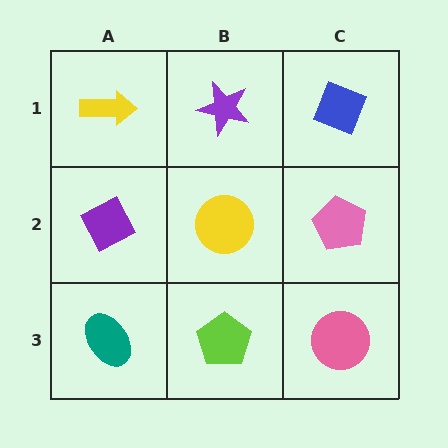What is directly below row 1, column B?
A yellow circle.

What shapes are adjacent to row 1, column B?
A yellow circle (row 2, column B), a yellow arrow (row 1, column A), a blue diamond (row 1, column C).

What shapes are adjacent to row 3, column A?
A purple diamond (row 2, column A), a lime pentagon (row 3, column B).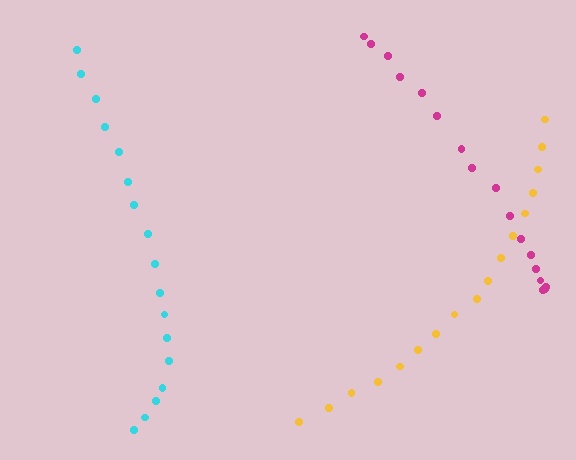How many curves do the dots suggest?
There are 3 distinct paths.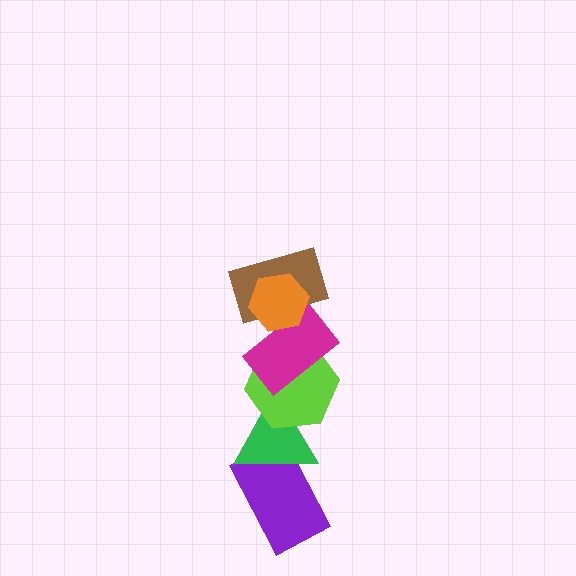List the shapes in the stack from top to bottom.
From top to bottom: the orange hexagon, the brown rectangle, the magenta rectangle, the lime hexagon, the green triangle, the purple rectangle.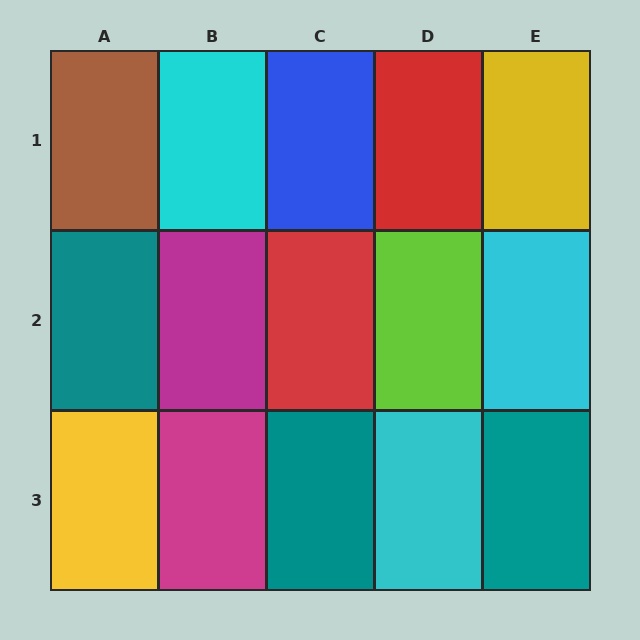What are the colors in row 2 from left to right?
Teal, magenta, red, lime, cyan.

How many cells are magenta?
2 cells are magenta.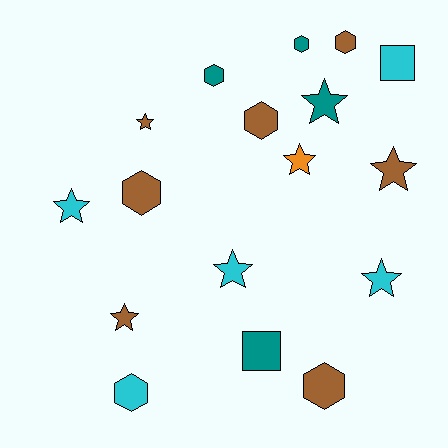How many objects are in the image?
There are 17 objects.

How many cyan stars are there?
There are 3 cyan stars.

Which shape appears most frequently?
Star, with 8 objects.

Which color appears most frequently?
Brown, with 7 objects.